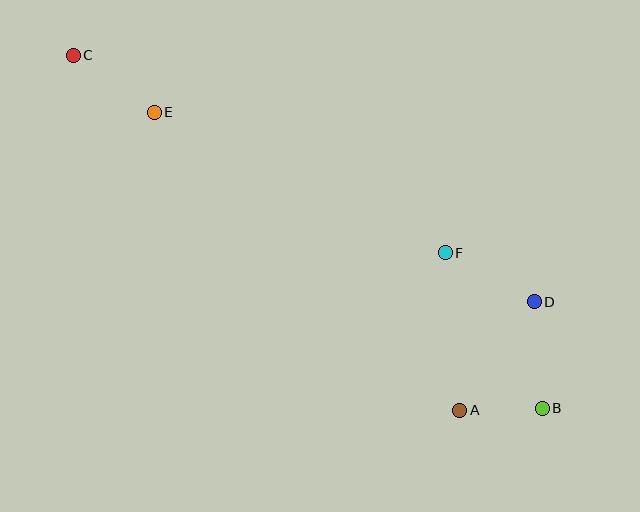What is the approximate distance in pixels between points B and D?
The distance between B and D is approximately 107 pixels.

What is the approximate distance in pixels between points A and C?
The distance between A and C is approximately 525 pixels.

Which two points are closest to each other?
Points A and B are closest to each other.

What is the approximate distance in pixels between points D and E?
The distance between D and E is approximately 424 pixels.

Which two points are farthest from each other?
Points B and C are farthest from each other.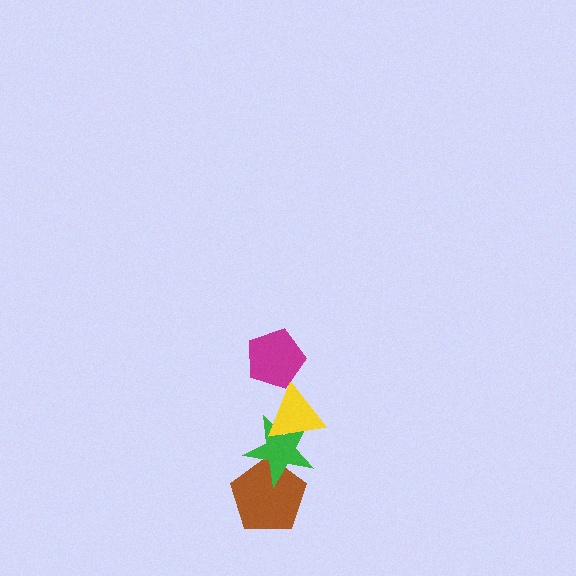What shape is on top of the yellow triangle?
The magenta pentagon is on top of the yellow triangle.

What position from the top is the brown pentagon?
The brown pentagon is 4th from the top.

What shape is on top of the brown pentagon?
The green star is on top of the brown pentagon.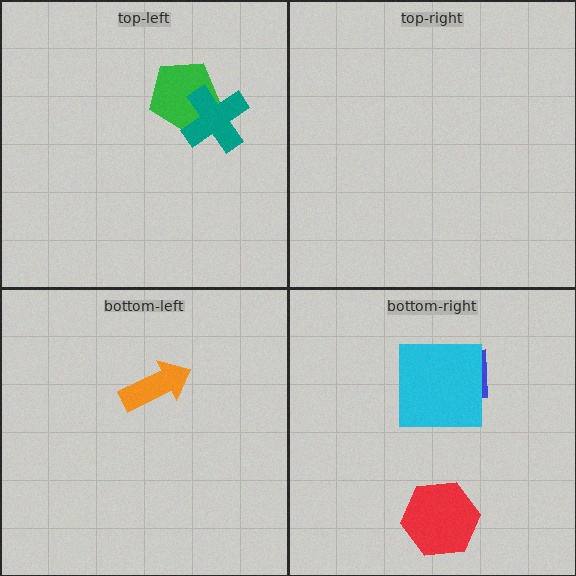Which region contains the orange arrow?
The bottom-left region.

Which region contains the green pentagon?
The top-left region.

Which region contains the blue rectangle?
The bottom-right region.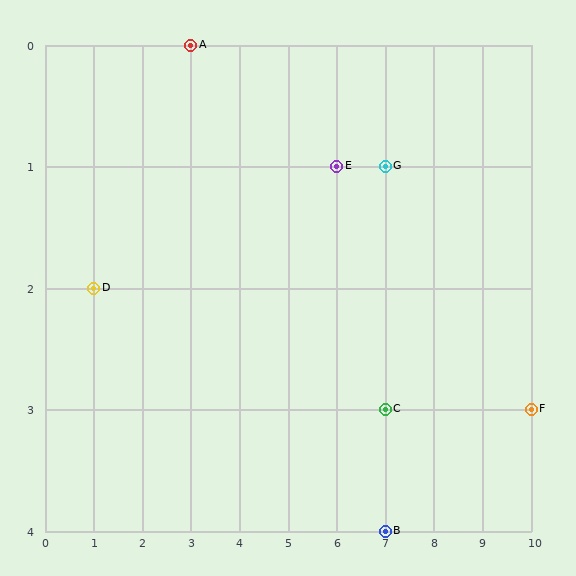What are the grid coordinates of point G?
Point G is at grid coordinates (7, 1).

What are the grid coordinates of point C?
Point C is at grid coordinates (7, 3).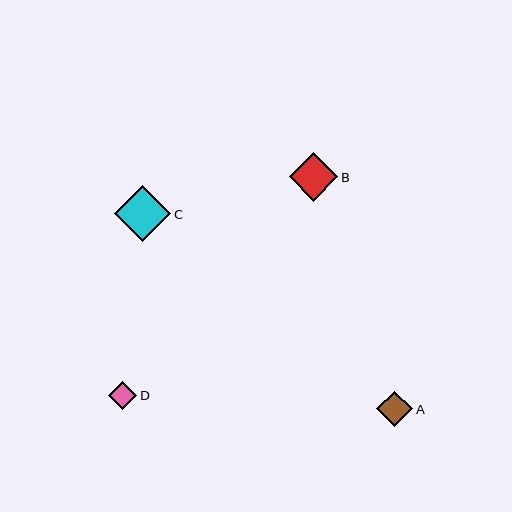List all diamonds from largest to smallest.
From largest to smallest: C, B, A, D.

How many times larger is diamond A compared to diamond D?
Diamond A is approximately 1.3 times the size of diamond D.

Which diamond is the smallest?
Diamond D is the smallest with a size of approximately 28 pixels.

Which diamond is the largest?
Diamond C is the largest with a size of approximately 56 pixels.